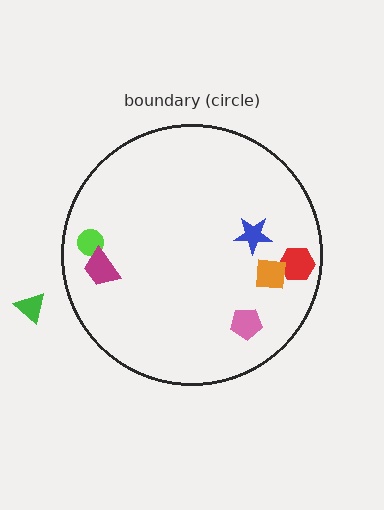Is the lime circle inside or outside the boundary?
Inside.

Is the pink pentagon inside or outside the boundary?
Inside.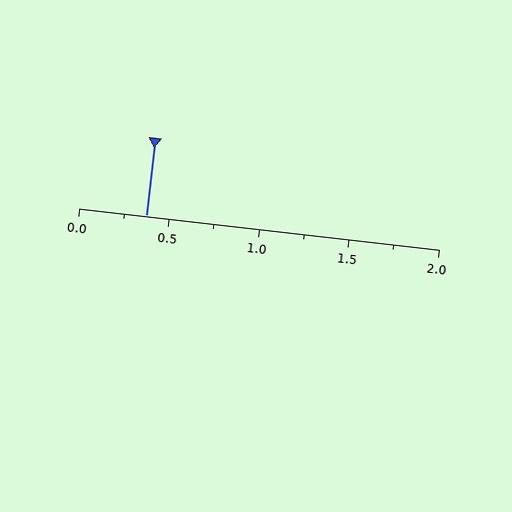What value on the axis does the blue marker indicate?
The marker indicates approximately 0.38.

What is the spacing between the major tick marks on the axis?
The major ticks are spaced 0.5 apart.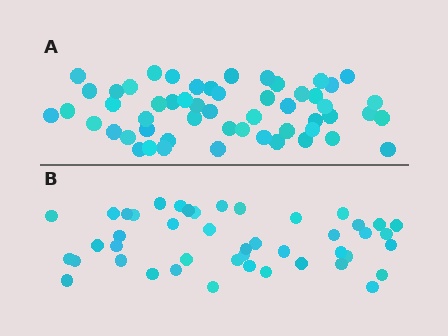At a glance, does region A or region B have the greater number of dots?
Region A (the top region) has more dots.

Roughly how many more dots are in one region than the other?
Region A has roughly 8 or so more dots than region B.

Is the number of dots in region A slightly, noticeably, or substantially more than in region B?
Region A has only slightly more — the two regions are fairly close. The ratio is roughly 1.2 to 1.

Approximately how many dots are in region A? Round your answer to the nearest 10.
About 50 dots. (The exact count is 54, which rounds to 50.)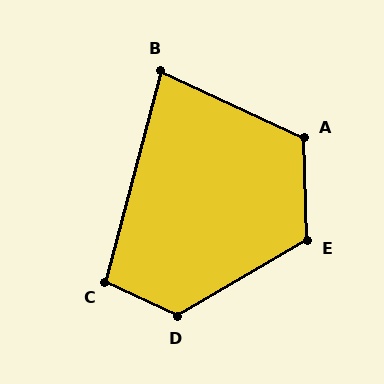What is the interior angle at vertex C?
Approximately 101 degrees (obtuse).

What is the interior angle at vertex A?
Approximately 116 degrees (obtuse).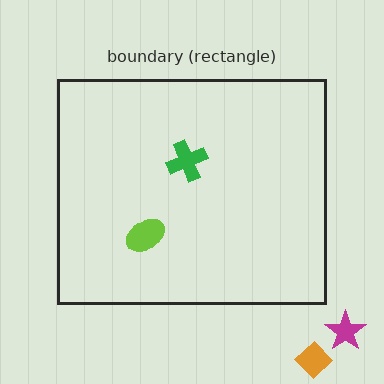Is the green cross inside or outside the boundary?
Inside.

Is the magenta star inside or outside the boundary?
Outside.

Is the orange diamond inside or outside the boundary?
Outside.